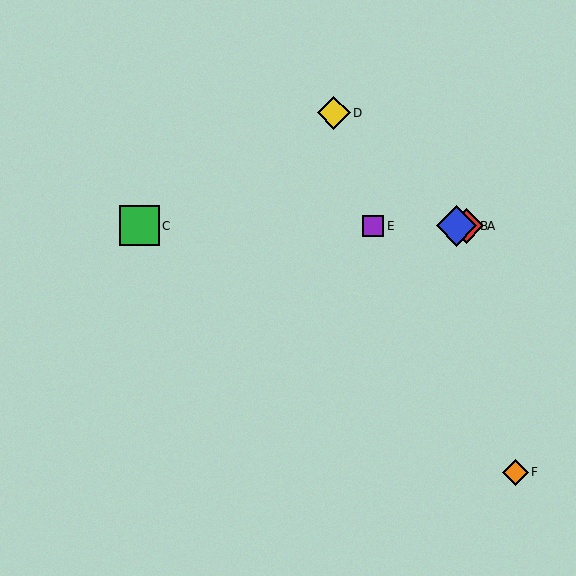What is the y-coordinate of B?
Object B is at y≈226.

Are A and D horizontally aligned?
No, A is at y≈226 and D is at y≈113.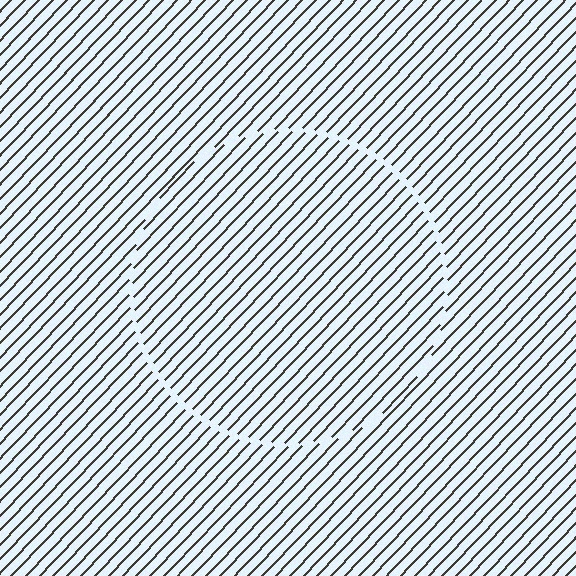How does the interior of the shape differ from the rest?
The interior of the shape contains the same grating, shifted by half a period — the contour is defined by the phase discontinuity where line-ends from the inner and outer gratings abut.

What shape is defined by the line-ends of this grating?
An illusory circle. The interior of the shape contains the same grating, shifted by half a period — the contour is defined by the phase discontinuity where line-ends from the inner and outer gratings abut.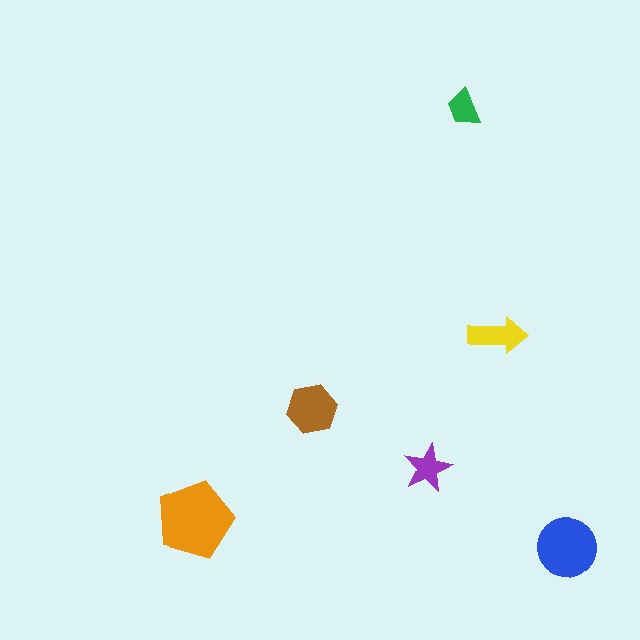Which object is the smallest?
The green trapezoid.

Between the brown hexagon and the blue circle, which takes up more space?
The blue circle.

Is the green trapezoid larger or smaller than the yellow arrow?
Smaller.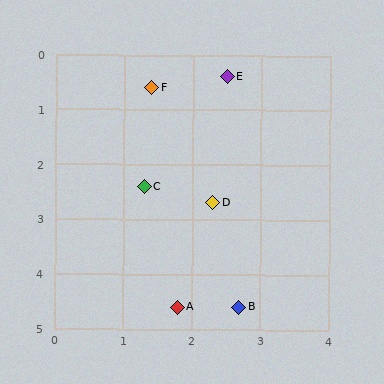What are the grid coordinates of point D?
Point D is at approximately (2.3, 2.7).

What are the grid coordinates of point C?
Point C is at approximately (1.3, 2.4).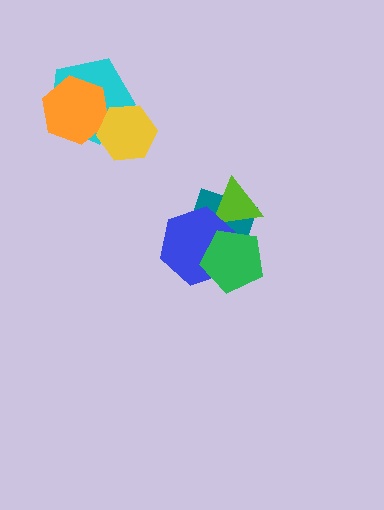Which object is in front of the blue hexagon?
The green pentagon is in front of the blue hexagon.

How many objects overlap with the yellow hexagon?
2 objects overlap with the yellow hexagon.